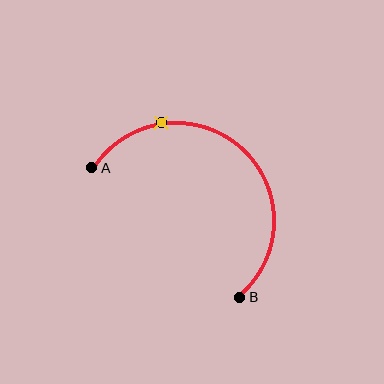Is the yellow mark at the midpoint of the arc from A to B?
No. The yellow mark lies on the arc but is closer to endpoint A. The arc midpoint would be at the point on the curve equidistant along the arc from both A and B.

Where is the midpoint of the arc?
The arc midpoint is the point on the curve farthest from the straight line joining A and B. It sits above and to the right of that line.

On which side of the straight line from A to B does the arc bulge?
The arc bulges above and to the right of the straight line connecting A and B.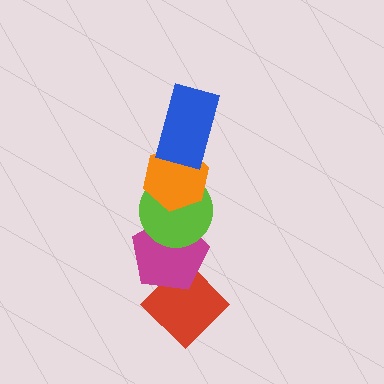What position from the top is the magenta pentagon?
The magenta pentagon is 4th from the top.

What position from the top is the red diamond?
The red diamond is 5th from the top.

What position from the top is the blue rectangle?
The blue rectangle is 1st from the top.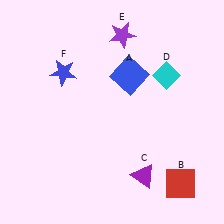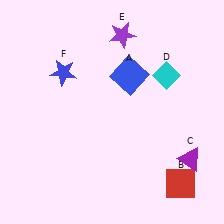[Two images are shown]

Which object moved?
The purple triangle (C) moved right.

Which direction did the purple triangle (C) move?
The purple triangle (C) moved right.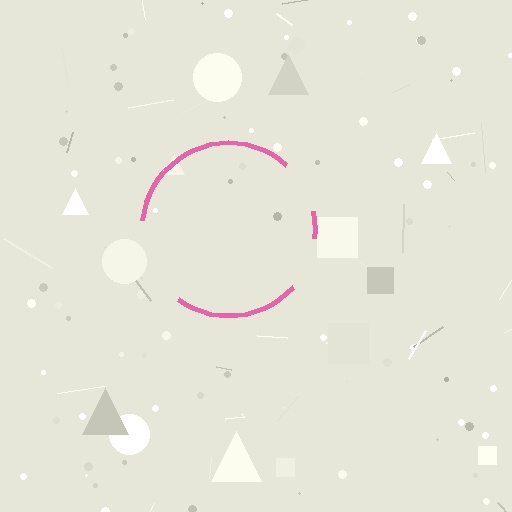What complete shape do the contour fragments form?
The contour fragments form a circle.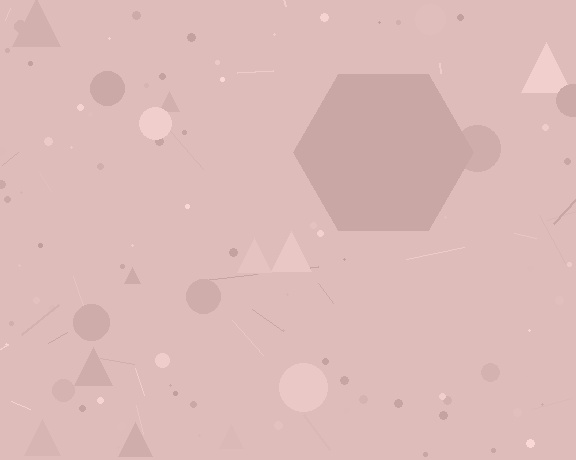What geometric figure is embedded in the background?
A hexagon is embedded in the background.